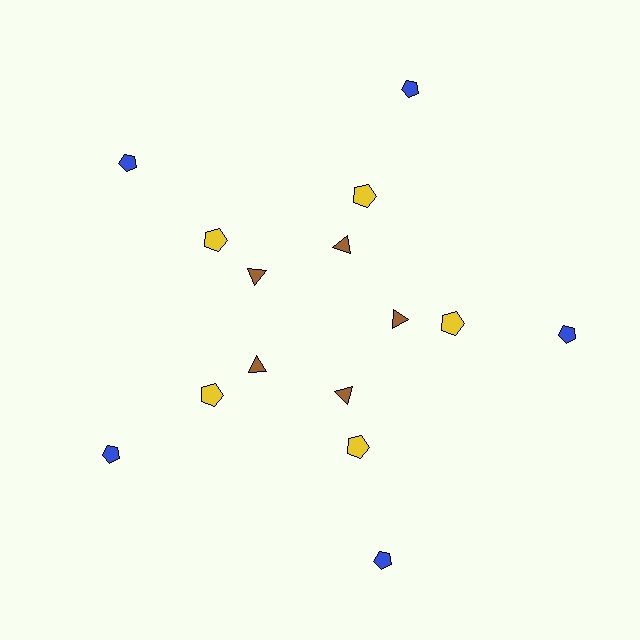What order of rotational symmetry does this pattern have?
This pattern has 5-fold rotational symmetry.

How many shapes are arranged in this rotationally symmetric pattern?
There are 15 shapes, arranged in 5 groups of 3.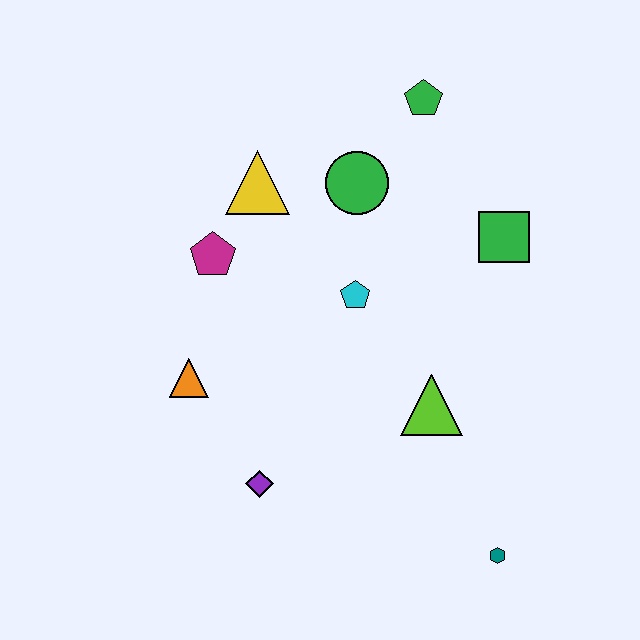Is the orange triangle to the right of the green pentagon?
No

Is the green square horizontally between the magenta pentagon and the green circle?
No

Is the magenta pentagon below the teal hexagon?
No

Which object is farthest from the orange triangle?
The green pentagon is farthest from the orange triangle.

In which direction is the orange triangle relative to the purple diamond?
The orange triangle is above the purple diamond.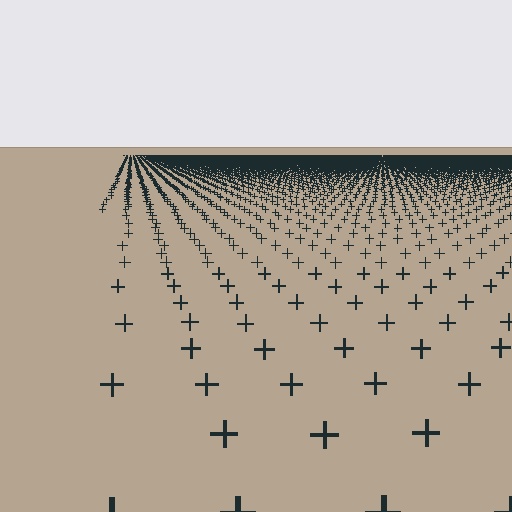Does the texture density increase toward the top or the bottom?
Density increases toward the top.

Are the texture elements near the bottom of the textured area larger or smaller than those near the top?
Larger. Near the bottom, elements are closer to the viewer and appear at a bigger on-screen size.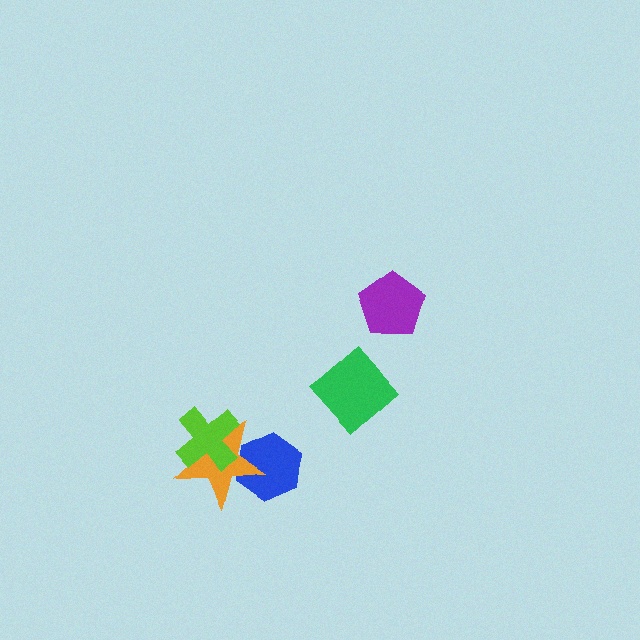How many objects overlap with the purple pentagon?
0 objects overlap with the purple pentagon.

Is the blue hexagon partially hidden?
Yes, it is partially covered by another shape.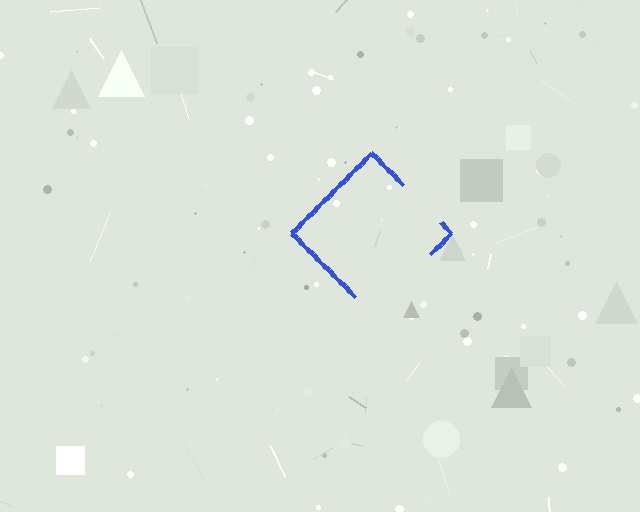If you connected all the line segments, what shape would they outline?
They would outline a diamond.